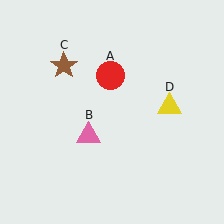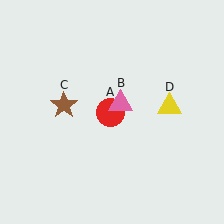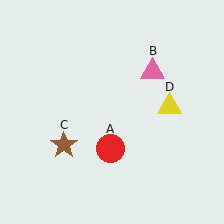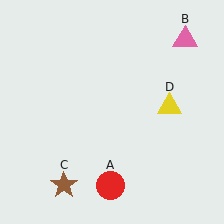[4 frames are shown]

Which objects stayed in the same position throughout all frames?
Yellow triangle (object D) remained stationary.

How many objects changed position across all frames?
3 objects changed position: red circle (object A), pink triangle (object B), brown star (object C).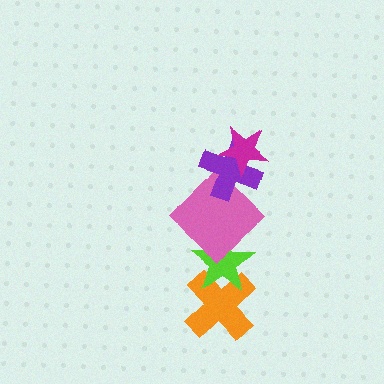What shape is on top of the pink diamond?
The purple cross is on top of the pink diamond.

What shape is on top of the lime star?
The pink diamond is on top of the lime star.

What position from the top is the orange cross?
The orange cross is 5th from the top.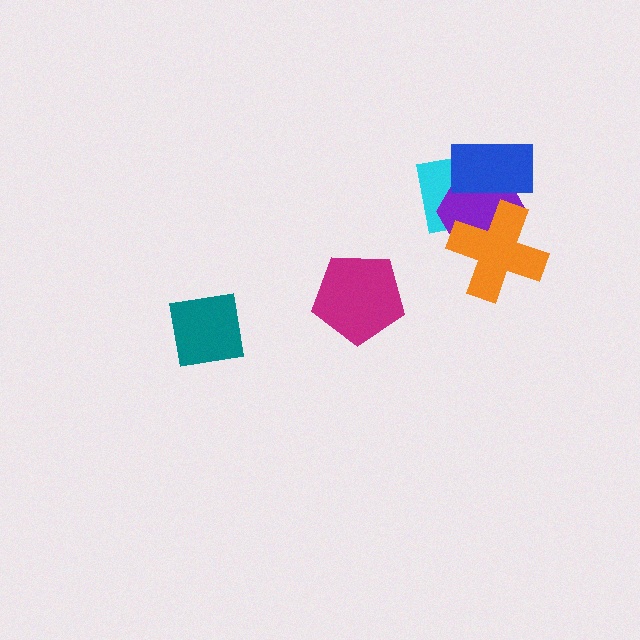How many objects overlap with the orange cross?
2 objects overlap with the orange cross.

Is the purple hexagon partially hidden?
Yes, it is partially covered by another shape.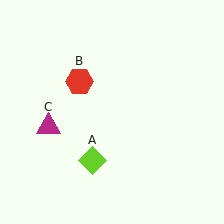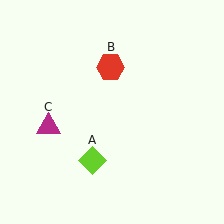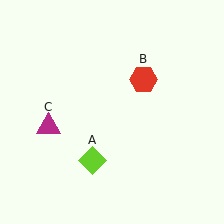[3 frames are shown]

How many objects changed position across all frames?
1 object changed position: red hexagon (object B).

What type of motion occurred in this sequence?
The red hexagon (object B) rotated clockwise around the center of the scene.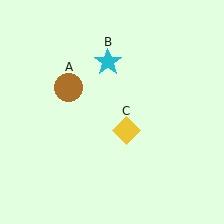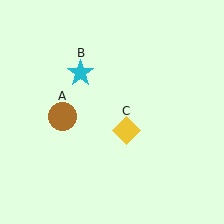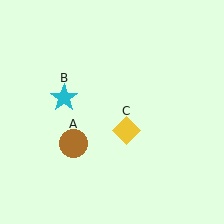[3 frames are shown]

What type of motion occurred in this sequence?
The brown circle (object A), cyan star (object B) rotated counterclockwise around the center of the scene.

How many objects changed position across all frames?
2 objects changed position: brown circle (object A), cyan star (object B).